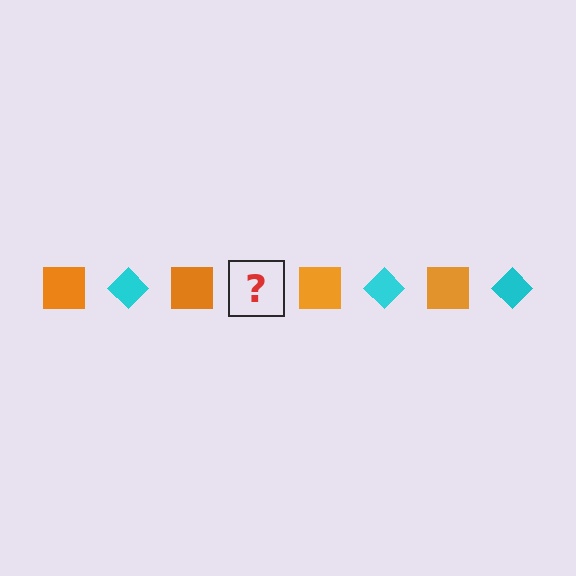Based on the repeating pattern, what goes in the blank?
The blank should be a cyan diamond.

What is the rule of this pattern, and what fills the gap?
The rule is that the pattern alternates between orange square and cyan diamond. The gap should be filled with a cyan diamond.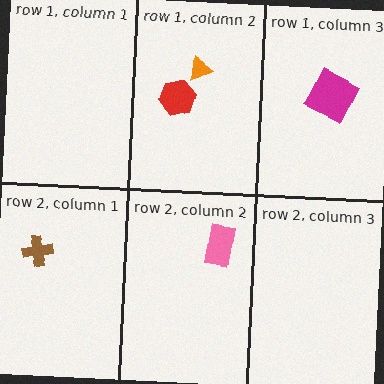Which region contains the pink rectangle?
The row 2, column 2 region.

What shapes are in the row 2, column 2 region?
The pink rectangle.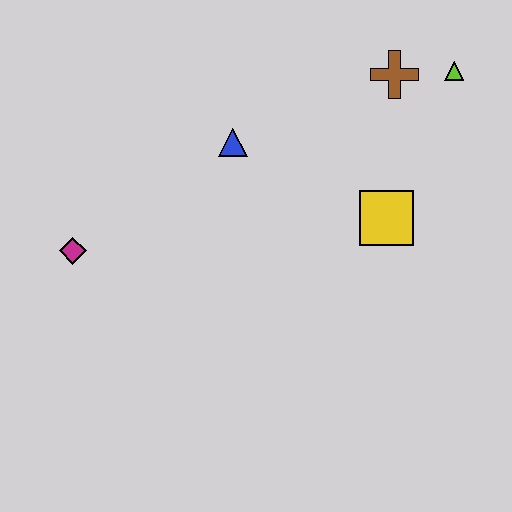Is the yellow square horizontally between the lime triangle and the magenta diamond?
Yes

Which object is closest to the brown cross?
The lime triangle is closest to the brown cross.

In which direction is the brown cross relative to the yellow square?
The brown cross is above the yellow square.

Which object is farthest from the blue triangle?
The lime triangle is farthest from the blue triangle.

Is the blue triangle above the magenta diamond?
Yes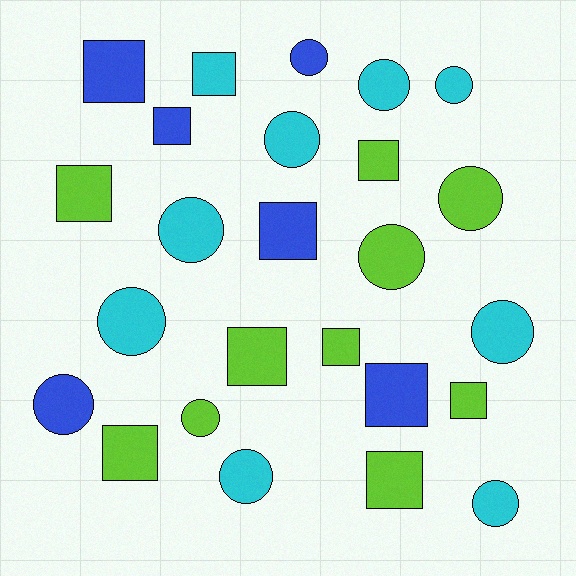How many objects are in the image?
There are 25 objects.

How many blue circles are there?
There are 2 blue circles.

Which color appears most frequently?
Lime, with 10 objects.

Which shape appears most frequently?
Circle, with 13 objects.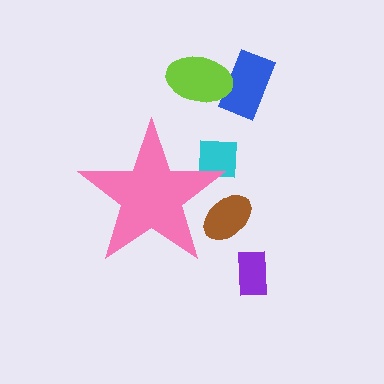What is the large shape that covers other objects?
A pink star.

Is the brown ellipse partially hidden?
Yes, the brown ellipse is partially hidden behind the pink star.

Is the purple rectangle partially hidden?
No, the purple rectangle is fully visible.